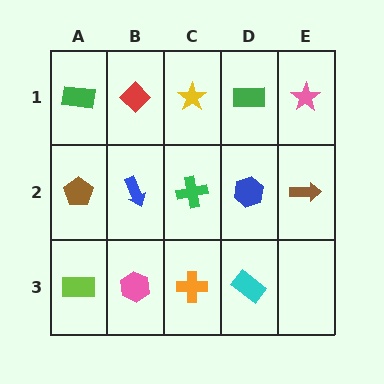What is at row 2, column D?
A blue hexagon.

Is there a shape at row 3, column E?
No, that cell is empty.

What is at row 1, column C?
A yellow star.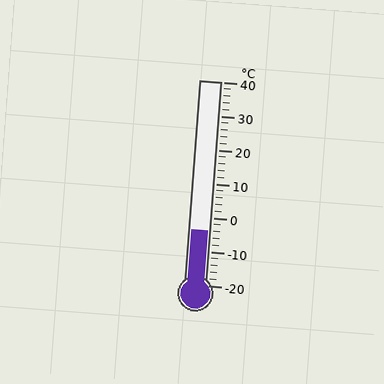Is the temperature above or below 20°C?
The temperature is below 20°C.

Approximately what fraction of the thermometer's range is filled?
The thermometer is filled to approximately 25% of its range.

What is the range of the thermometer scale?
The thermometer scale ranges from -20°C to 40°C.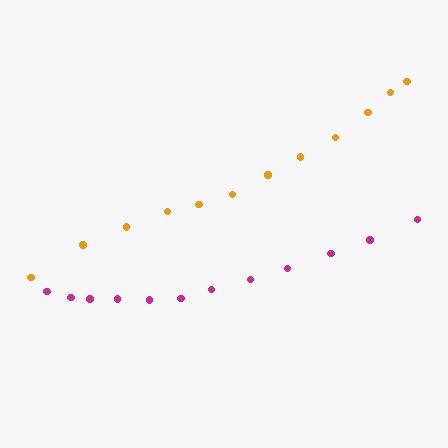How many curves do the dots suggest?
There are 2 distinct paths.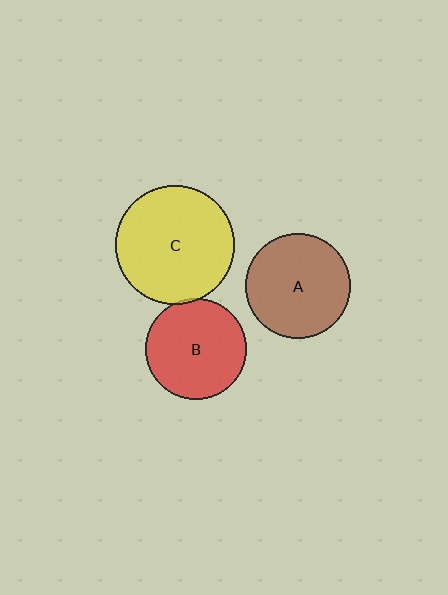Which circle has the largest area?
Circle C (yellow).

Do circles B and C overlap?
Yes.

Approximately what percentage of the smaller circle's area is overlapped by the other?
Approximately 5%.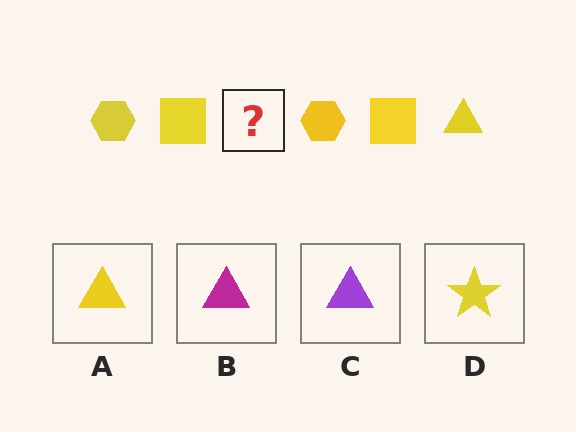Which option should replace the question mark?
Option A.